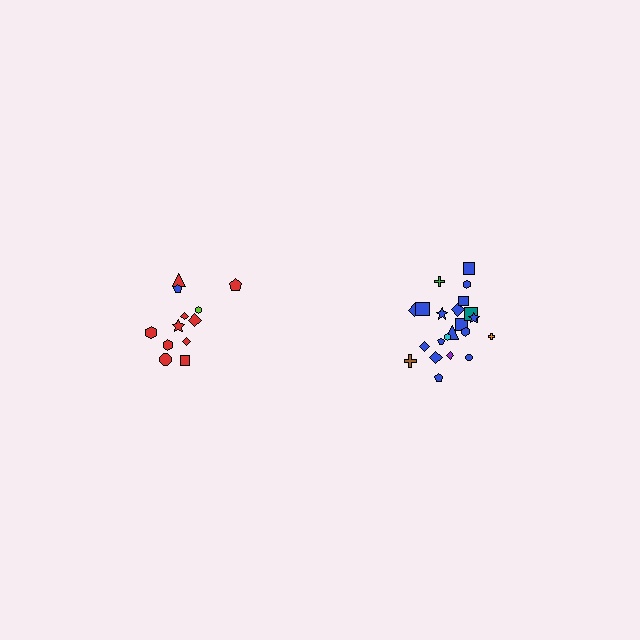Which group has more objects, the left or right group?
The right group.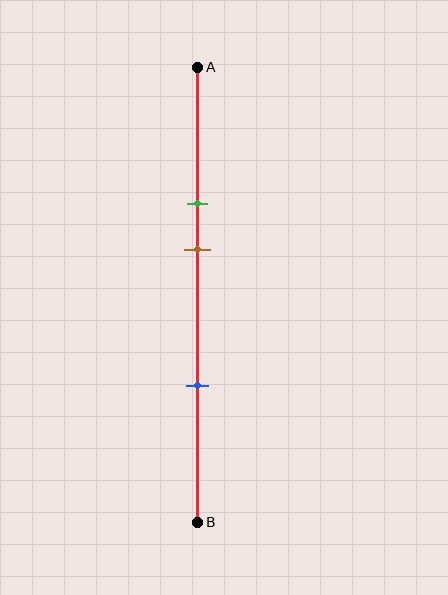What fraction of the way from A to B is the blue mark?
The blue mark is approximately 70% (0.7) of the way from A to B.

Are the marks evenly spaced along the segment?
No, the marks are not evenly spaced.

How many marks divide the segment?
There are 3 marks dividing the segment.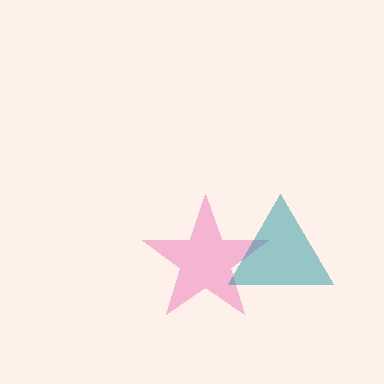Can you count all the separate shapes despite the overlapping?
Yes, there are 2 separate shapes.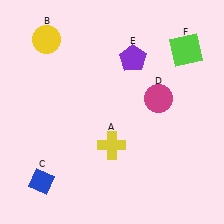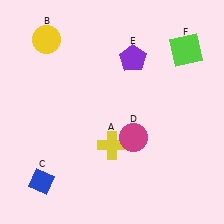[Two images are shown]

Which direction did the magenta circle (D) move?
The magenta circle (D) moved down.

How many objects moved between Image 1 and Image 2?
1 object moved between the two images.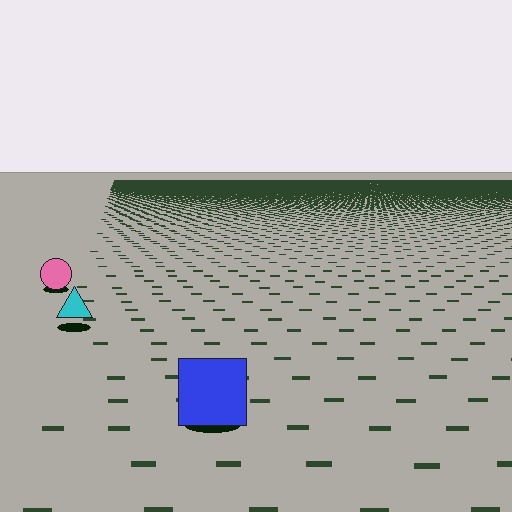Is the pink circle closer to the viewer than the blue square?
No. The blue square is closer — you can tell from the texture gradient: the ground texture is coarser near it.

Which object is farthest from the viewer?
The pink circle is farthest from the viewer. It appears smaller and the ground texture around it is denser.